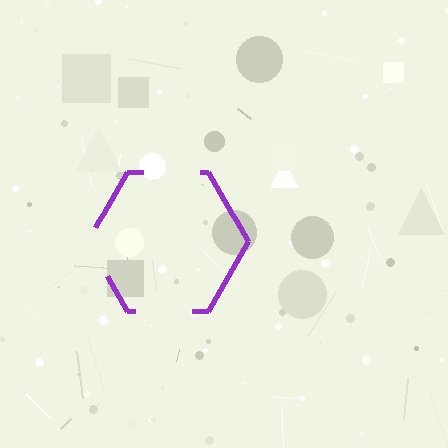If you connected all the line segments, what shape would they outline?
They would outline a hexagon.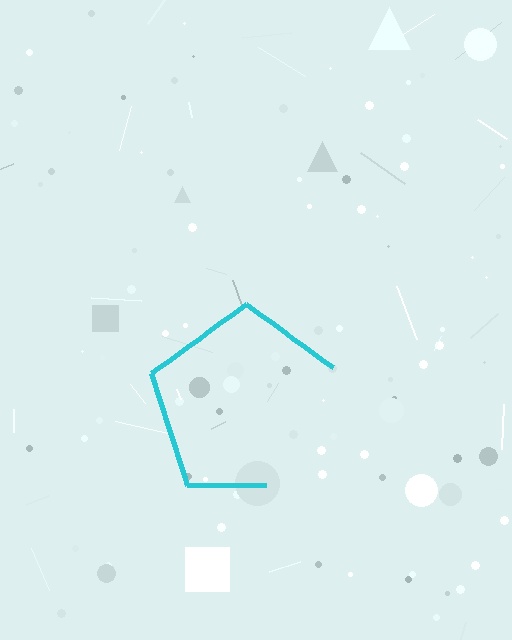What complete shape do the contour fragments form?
The contour fragments form a pentagon.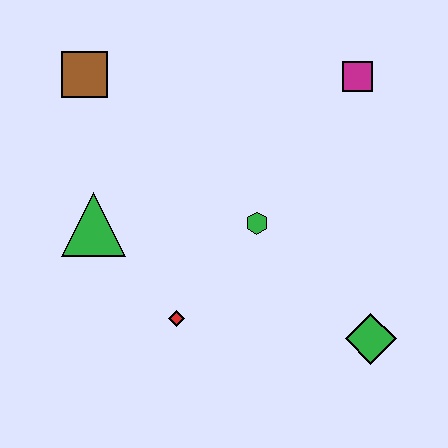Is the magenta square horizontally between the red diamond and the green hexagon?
No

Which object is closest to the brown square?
The green triangle is closest to the brown square.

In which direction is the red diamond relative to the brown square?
The red diamond is below the brown square.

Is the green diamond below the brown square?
Yes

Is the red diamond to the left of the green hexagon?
Yes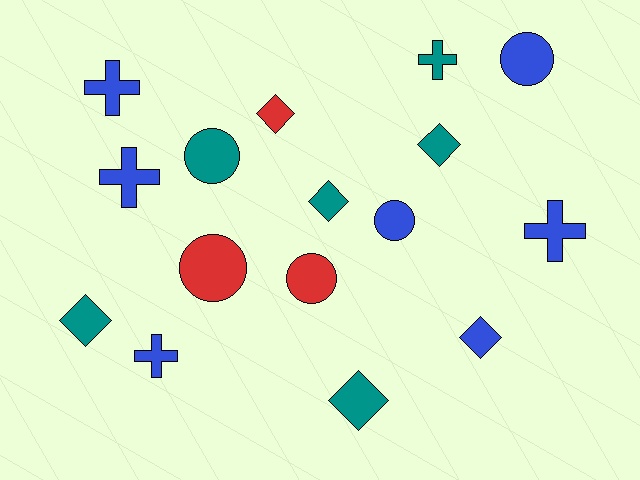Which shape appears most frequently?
Diamond, with 6 objects.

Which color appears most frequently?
Blue, with 7 objects.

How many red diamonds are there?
There is 1 red diamond.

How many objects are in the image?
There are 16 objects.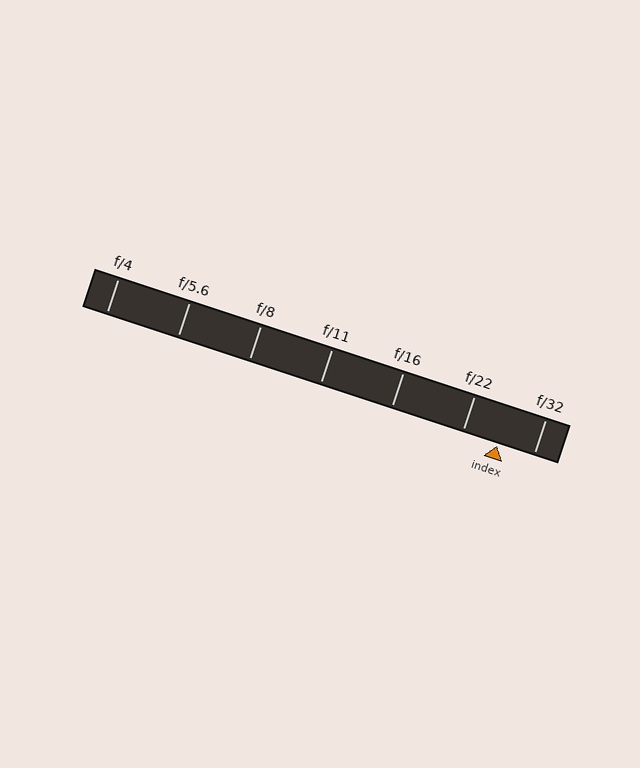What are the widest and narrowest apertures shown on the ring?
The widest aperture shown is f/4 and the narrowest is f/32.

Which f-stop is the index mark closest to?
The index mark is closest to f/22.